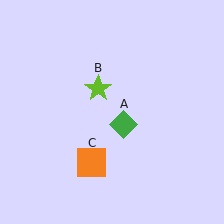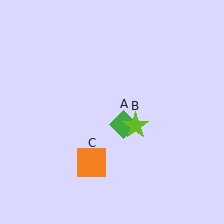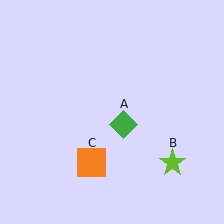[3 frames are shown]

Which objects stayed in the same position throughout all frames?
Green diamond (object A) and orange square (object C) remained stationary.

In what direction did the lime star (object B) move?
The lime star (object B) moved down and to the right.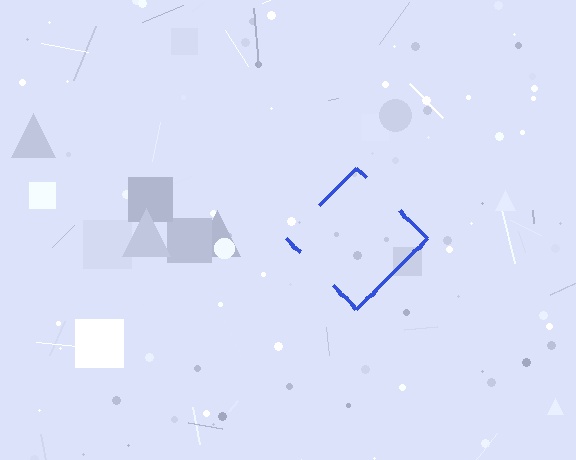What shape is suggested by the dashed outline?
The dashed outline suggests a diamond.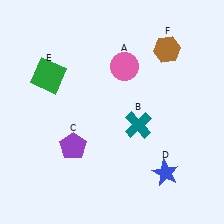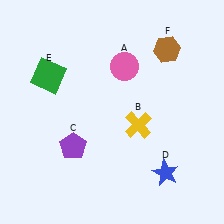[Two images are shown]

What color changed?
The cross (B) changed from teal in Image 1 to yellow in Image 2.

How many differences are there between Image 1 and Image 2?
There is 1 difference between the two images.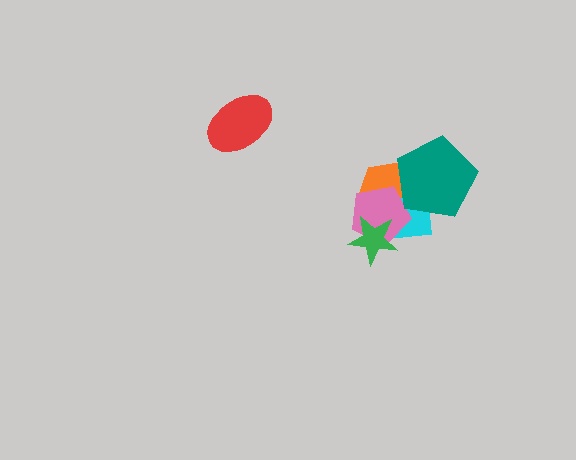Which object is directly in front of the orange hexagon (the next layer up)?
The cyan square is directly in front of the orange hexagon.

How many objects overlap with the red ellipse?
0 objects overlap with the red ellipse.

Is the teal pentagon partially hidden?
No, no other shape covers it.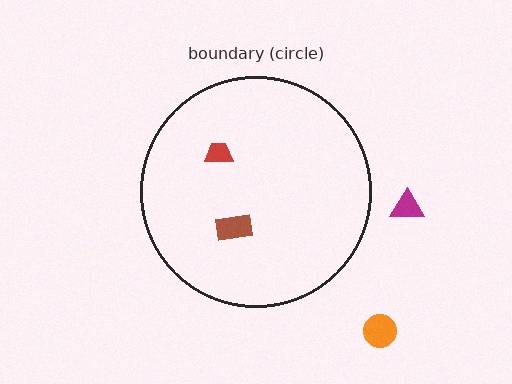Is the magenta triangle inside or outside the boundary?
Outside.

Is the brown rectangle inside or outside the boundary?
Inside.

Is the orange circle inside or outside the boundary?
Outside.